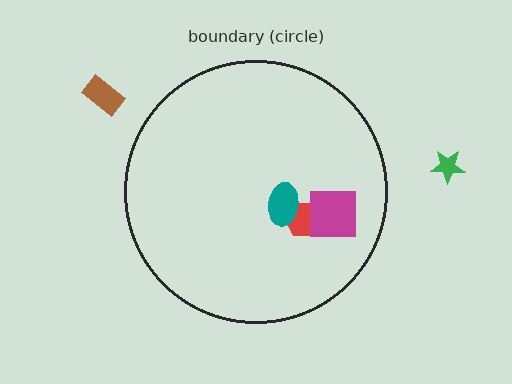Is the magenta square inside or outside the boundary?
Inside.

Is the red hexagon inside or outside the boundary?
Inside.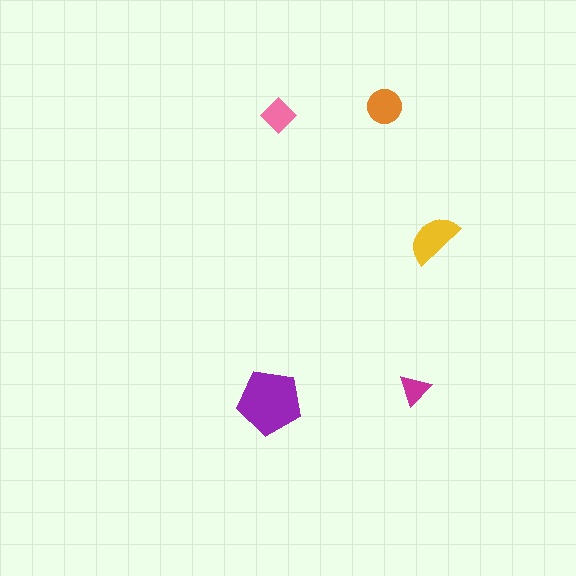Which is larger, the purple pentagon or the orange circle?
The purple pentagon.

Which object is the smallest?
The magenta triangle.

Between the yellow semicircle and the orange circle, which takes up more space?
The yellow semicircle.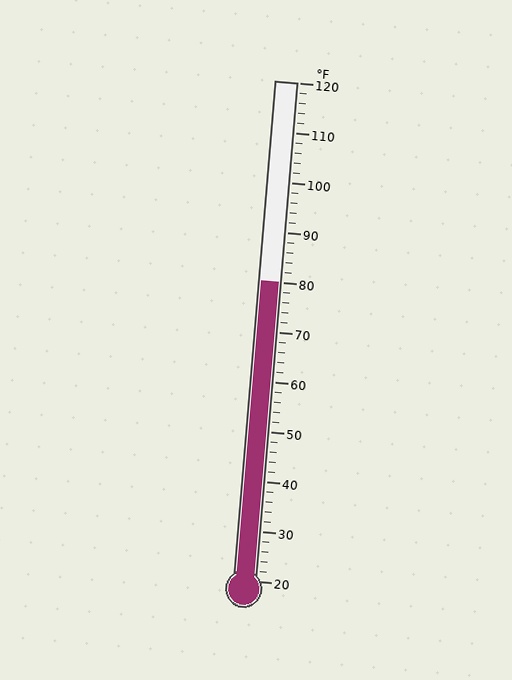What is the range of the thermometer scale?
The thermometer scale ranges from 20°F to 120°F.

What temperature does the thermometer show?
The thermometer shows approximately 80°F.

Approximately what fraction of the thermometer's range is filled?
The thermometer is filled to approximately 60% of its range.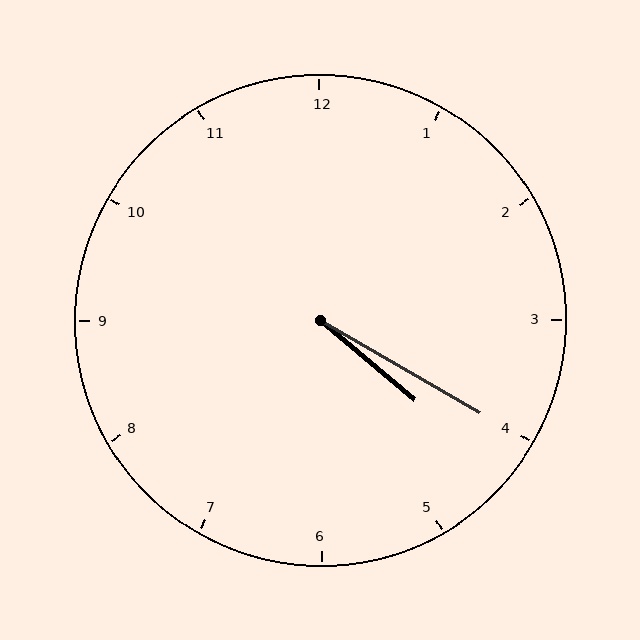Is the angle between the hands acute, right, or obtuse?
It is acute.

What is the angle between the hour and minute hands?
Approximately 10 degrees.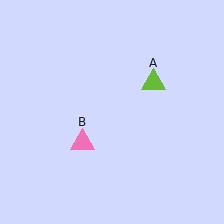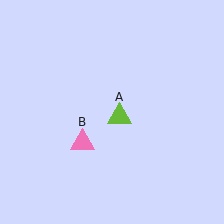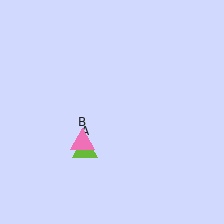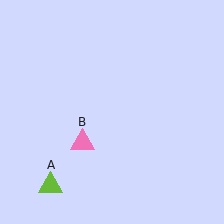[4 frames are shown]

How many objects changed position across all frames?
1 object changed position: lime triangle (object A).